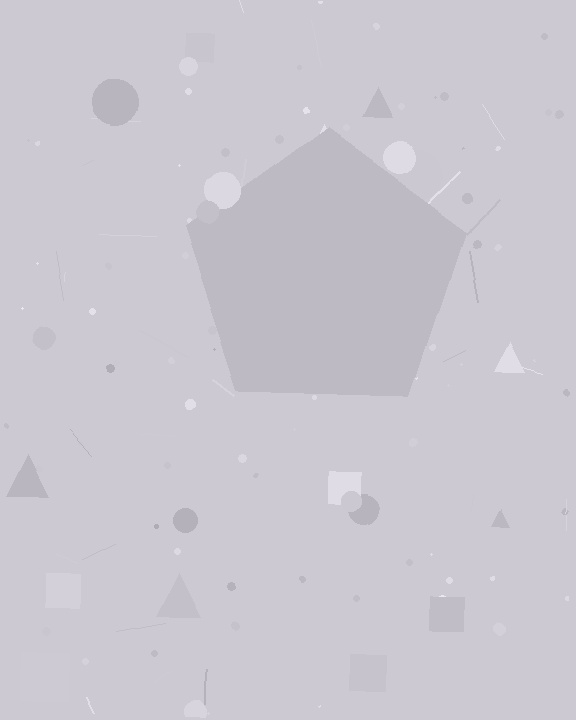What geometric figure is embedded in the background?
A pentagon is embedded in the background.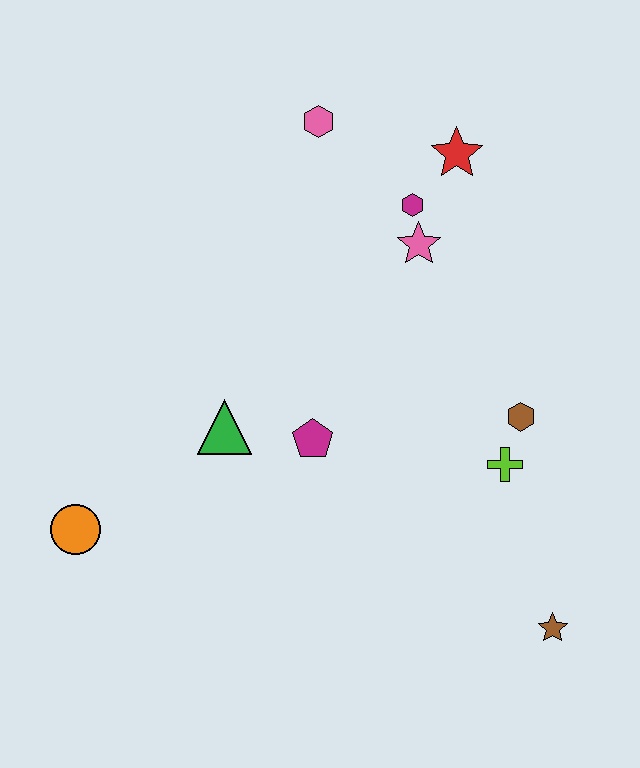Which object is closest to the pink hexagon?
The magenta hexagon is closest to the pink hexagon.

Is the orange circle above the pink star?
No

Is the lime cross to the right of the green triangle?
Yes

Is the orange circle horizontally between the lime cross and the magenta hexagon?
No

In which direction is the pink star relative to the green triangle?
The pink star is to the right of the green triangle.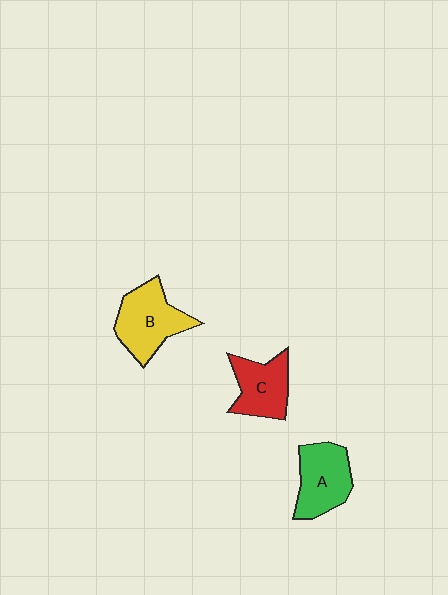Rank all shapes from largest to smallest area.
From largest to smallest: B (yellow), A (green), C (red).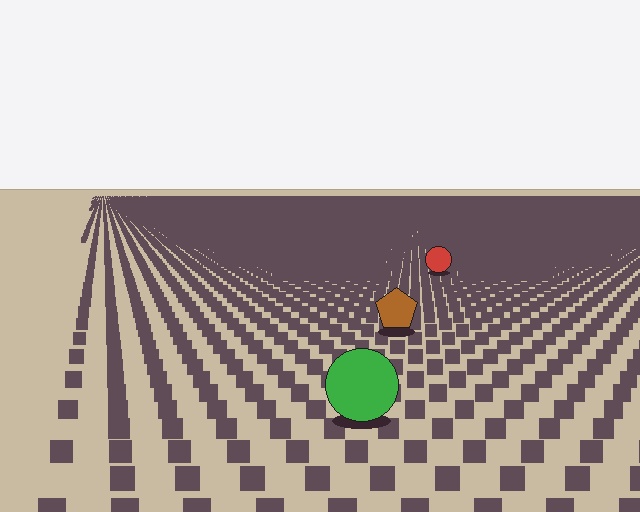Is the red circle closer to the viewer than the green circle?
No. The green circle is closer — you can tell from the texture gradient: the ground texture is coarser near it.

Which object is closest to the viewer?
The green circle is closest. The texture marks near it are larger and more spread out.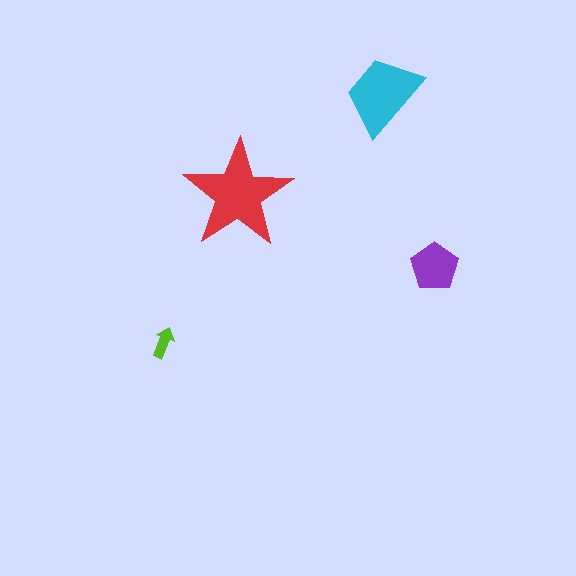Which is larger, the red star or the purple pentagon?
The red star.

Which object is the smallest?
The lime arrow.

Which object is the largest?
The red star.